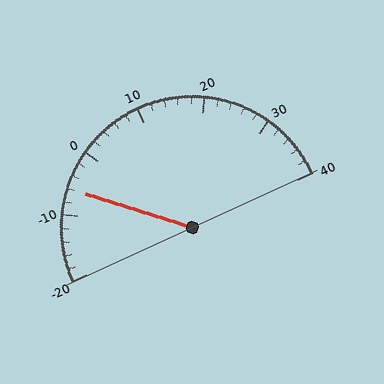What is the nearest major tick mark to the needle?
The nearest major tick mark is -10.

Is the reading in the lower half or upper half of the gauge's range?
The reading is in the lower half of the range (-20 to 40).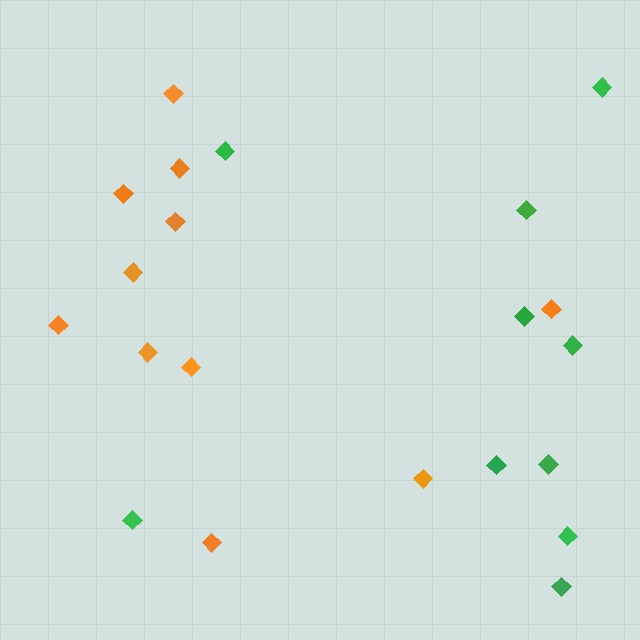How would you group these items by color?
There are 2 groups: one group of green diamonds (10) and one group of orange diamonds (11).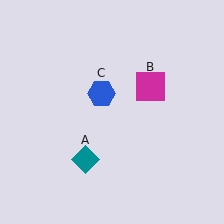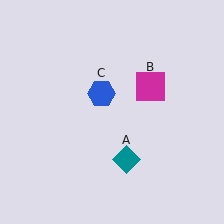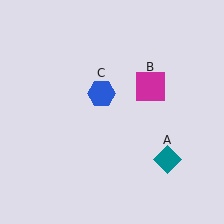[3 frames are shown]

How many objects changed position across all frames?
1 object changed position: teal diamond (object A).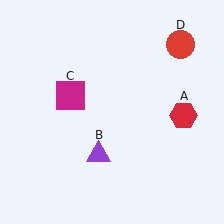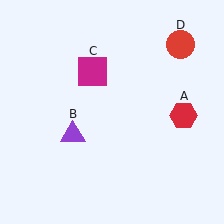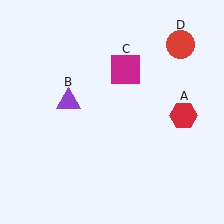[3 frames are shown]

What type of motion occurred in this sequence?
The purple triangle (object B), magenta square (object C) rotated clockwise around the center of the scene.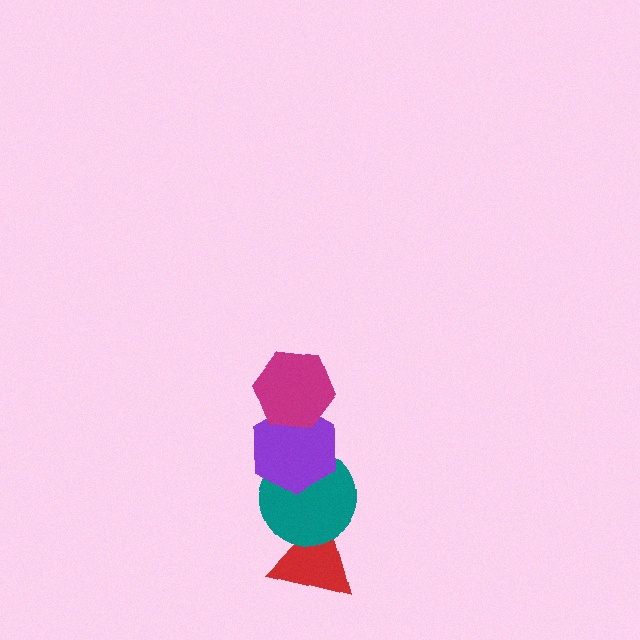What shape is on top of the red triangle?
The teal circle is on top of the red triangle.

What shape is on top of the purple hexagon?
The magenta hexagon is on top of the purple hexagon.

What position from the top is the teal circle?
The teal circle is 3rd from the top.